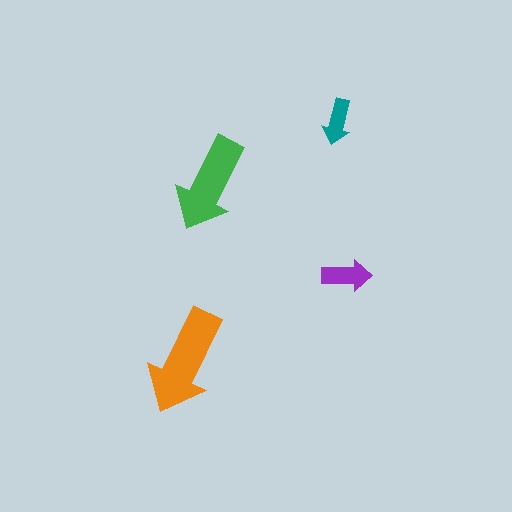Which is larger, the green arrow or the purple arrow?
The green one.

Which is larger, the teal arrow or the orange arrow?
The orange one.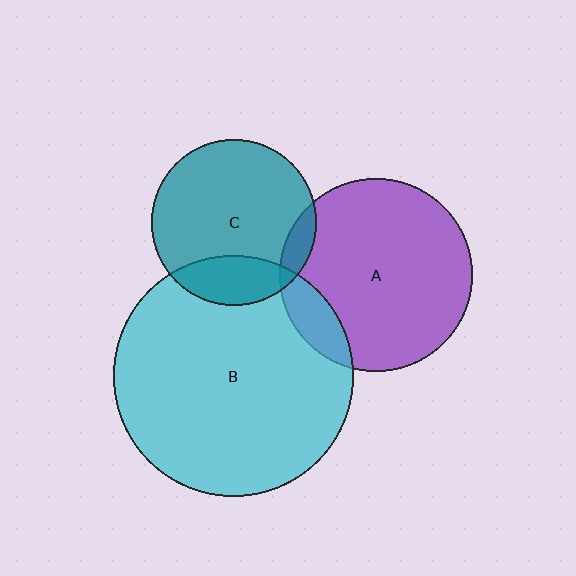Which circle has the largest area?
Circle B (cyan).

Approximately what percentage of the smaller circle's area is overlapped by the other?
Approximately 10%.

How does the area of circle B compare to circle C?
Approximately 2.1 times.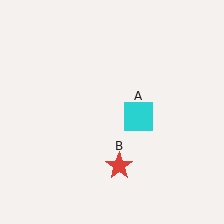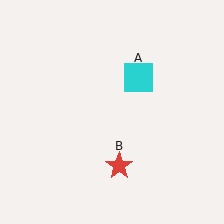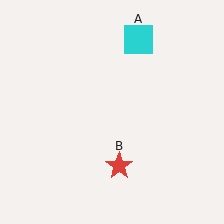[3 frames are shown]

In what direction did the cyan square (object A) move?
The cyan square (object A) moved up.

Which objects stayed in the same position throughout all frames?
Red star (object B) remained stationary.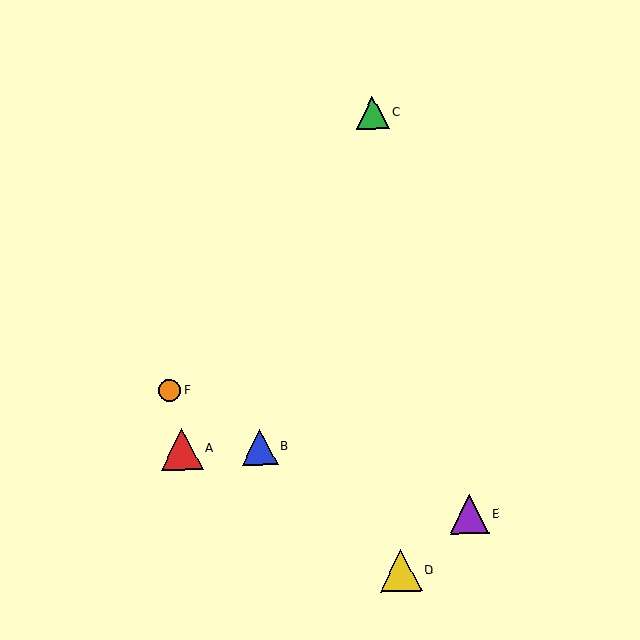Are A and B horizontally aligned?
Yes, both are at y≈449.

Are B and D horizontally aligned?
No, B is at y≈447 and D is at y≈571.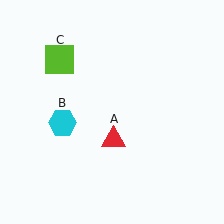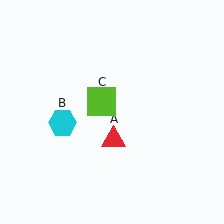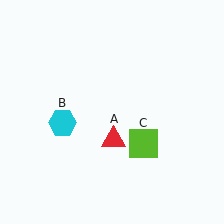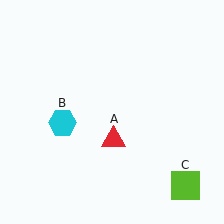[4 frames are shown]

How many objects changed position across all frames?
1 object changed position: lime square (object C).